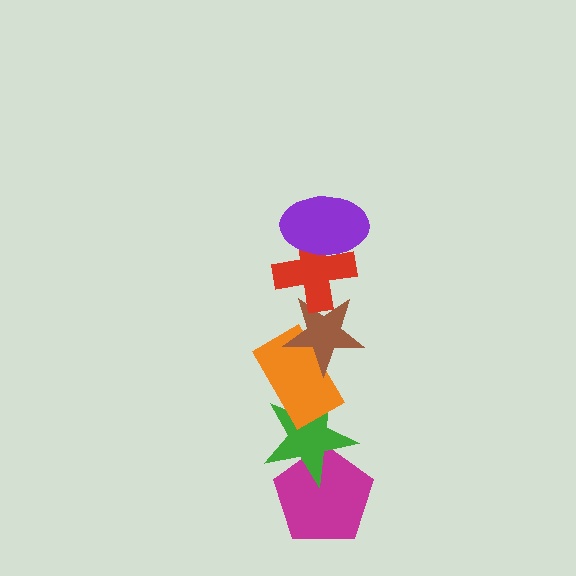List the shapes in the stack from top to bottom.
From top to bottom: the purple ellipse, the red cross, the brown star, the orange rectangle, the green star, the magenta pentagon.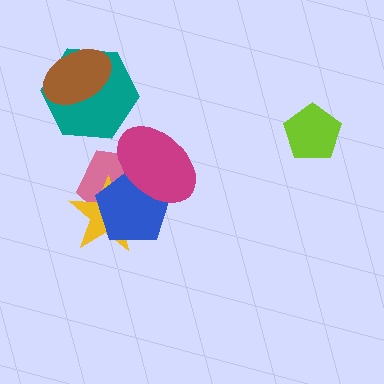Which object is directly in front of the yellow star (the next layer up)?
The blue pentagon is directly in front of the yellow star.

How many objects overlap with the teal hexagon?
1 object overlaps with the teal hexagon.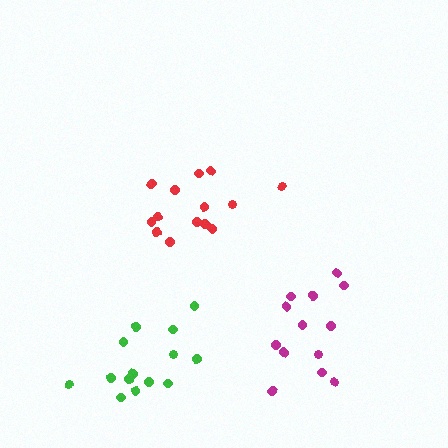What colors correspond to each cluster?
The clusters are colored: red, green, magenta.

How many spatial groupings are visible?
There are 3 spatial groupings.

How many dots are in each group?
Group 1: 14 dots, Group 2: 14 dots, Group 3: 13 dots (41 total).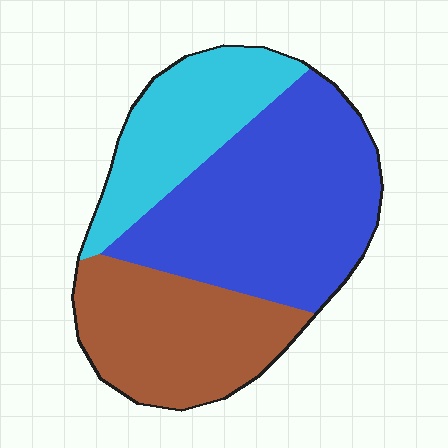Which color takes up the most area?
Blue, at roughly 45%.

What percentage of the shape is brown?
Brown takes up about one third (1/3) of the shape.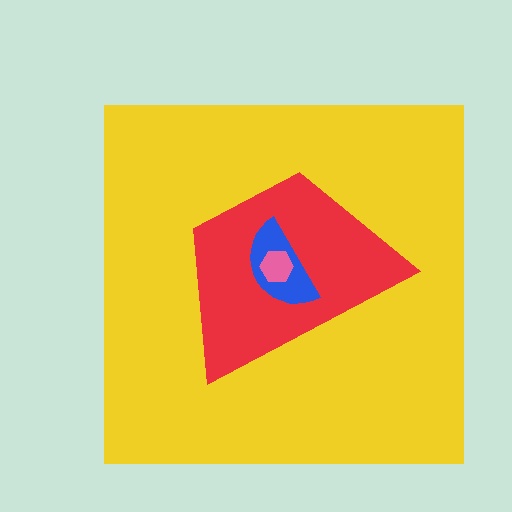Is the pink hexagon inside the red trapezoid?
Yes.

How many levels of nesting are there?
4.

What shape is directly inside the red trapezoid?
The blue semicircle.